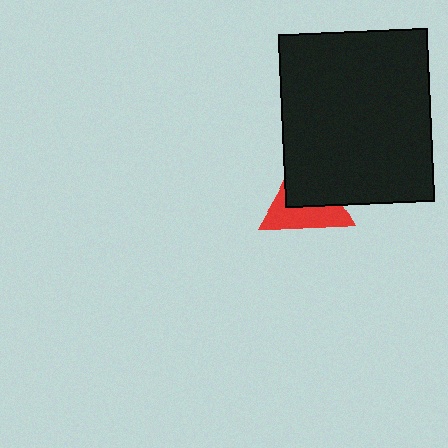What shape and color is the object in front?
The object in front is a black rectangle.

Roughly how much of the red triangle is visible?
About half of it is visible (roughly 47%).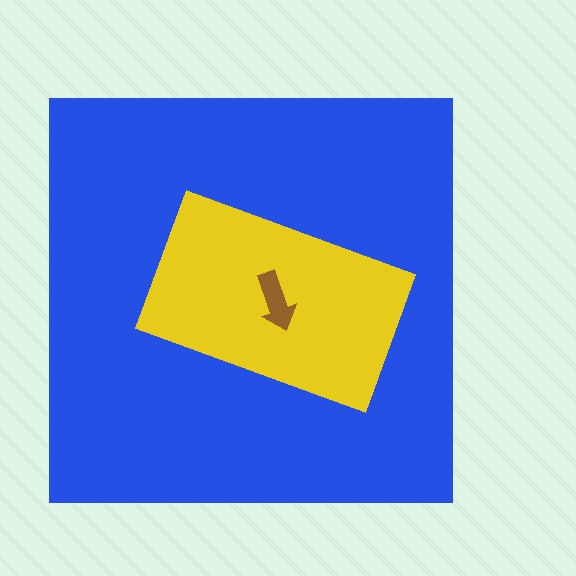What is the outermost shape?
The blue square.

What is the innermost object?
The brown arrow.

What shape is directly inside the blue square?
The yellow rectangle.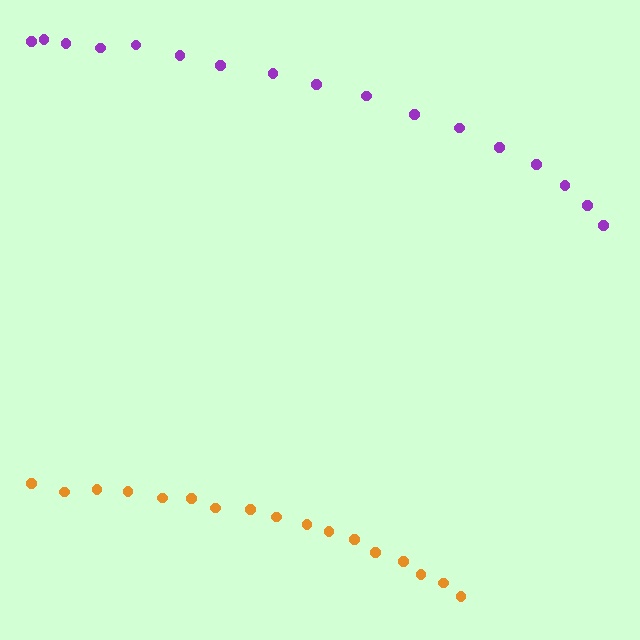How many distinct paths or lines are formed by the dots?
There are 2 distinct paths.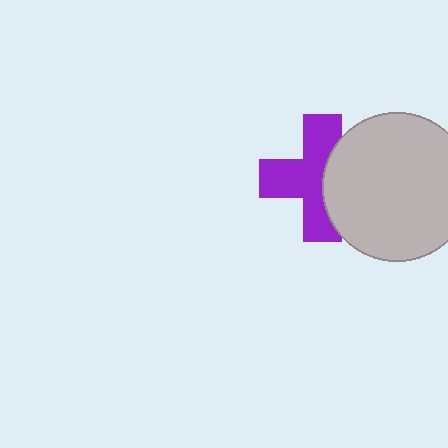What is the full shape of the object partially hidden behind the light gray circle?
The partially hidden object is a purple cross.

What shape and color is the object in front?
The object in front is a light gray circle.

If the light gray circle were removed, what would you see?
You would see the complete purple cross.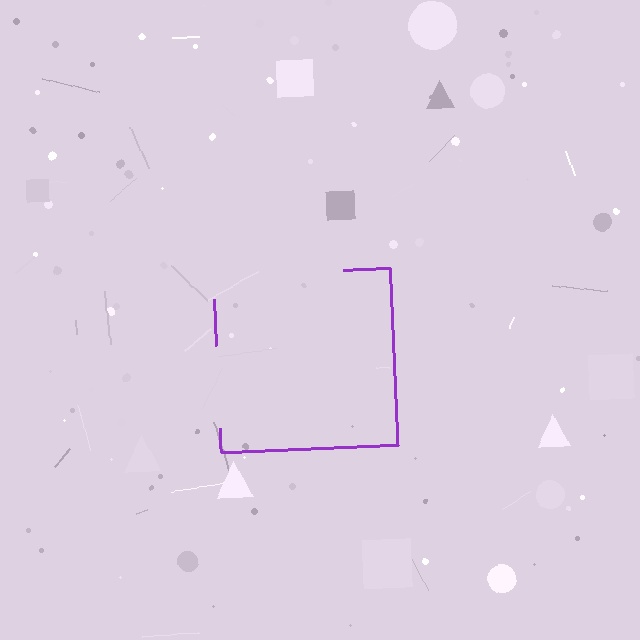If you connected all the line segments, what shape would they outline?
They would outline a square.